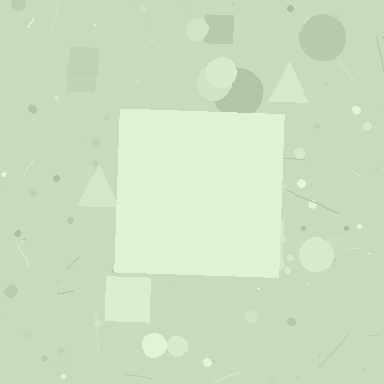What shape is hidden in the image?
A square is hidden in the image.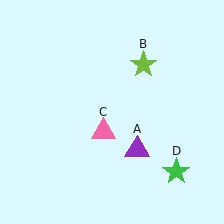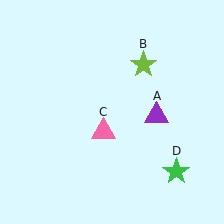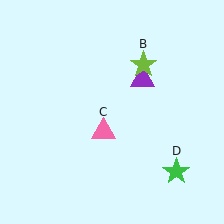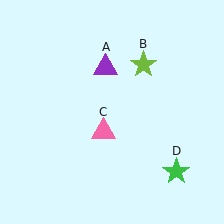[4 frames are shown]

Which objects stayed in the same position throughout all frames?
Lime star (object B) and pink triangle (object C) and green star (object D) remained stationary.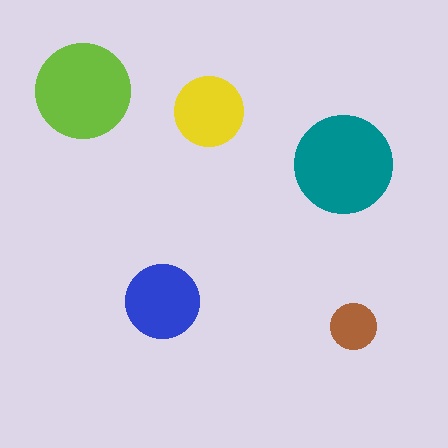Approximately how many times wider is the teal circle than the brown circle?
About 2 times wider.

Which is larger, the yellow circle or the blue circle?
The blue one.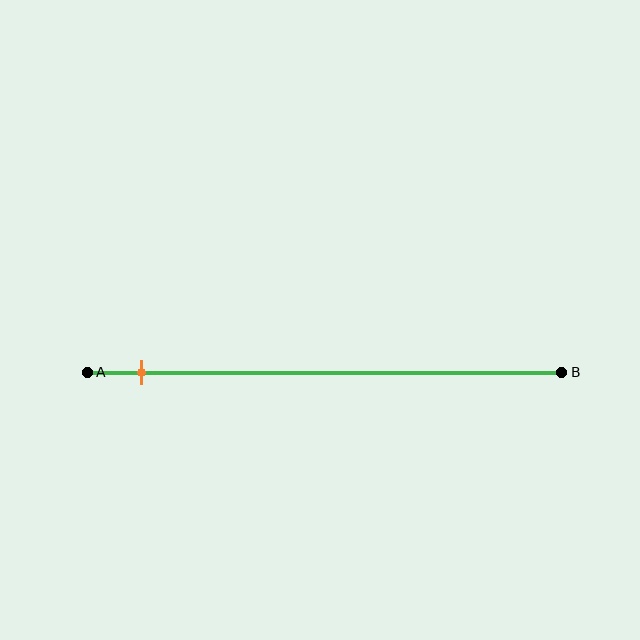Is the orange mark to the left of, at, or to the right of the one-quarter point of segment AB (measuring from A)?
The orange mark is to the left of the one-quarter point of segment AB.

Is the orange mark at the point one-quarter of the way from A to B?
No, the mark is at about 10% from A, not at the 25% one-quarter point.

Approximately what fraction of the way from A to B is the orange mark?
The orange mark is approximately 10% of the way from A to B.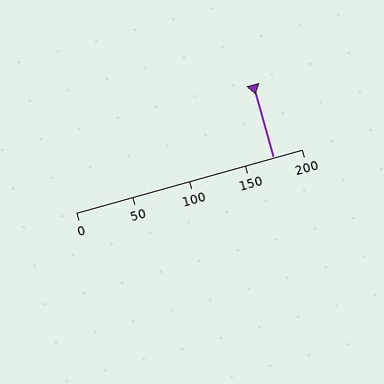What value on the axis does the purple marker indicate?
The marker indicates approximately 175.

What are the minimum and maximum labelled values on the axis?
The axis runs from 0 to 200.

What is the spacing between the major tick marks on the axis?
The major ticks are spaced 50 apart.